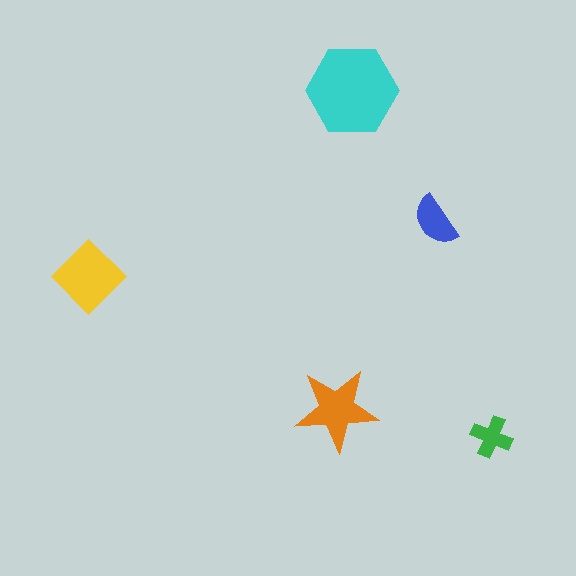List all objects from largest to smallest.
The cyan hexagon, the yellow diamond, the orange star, the blue semicircle, the green cross.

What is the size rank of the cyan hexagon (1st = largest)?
1st.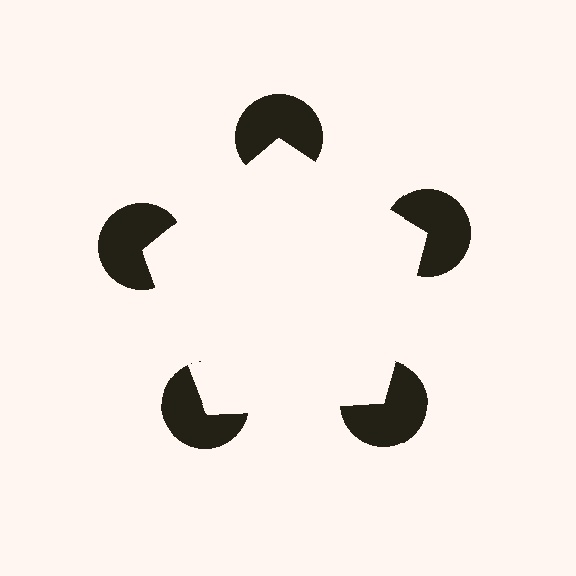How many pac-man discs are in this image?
There are 5 — one at each vertex of the illusory pentagon.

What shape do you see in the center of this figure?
An illusory pentagon — its edges are inferred from the aligned wedge cuts in the pac-man discs, not physically drawn.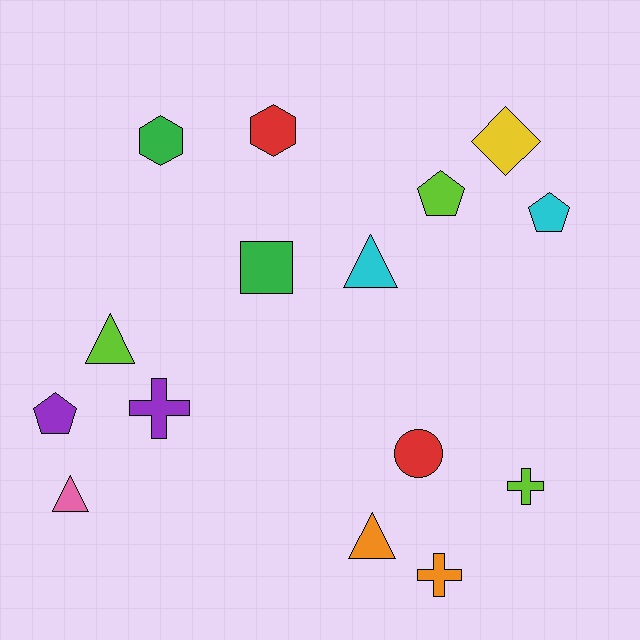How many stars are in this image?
There are no stars.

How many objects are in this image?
There are 15 objects.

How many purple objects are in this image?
There are 2 purple objects.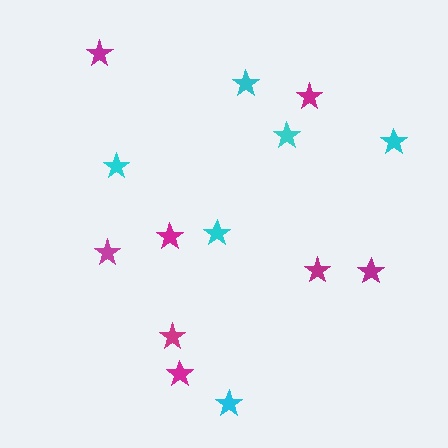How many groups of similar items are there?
There are 2 groups: one group of cyan stars (6) and one group of magenta stars (8).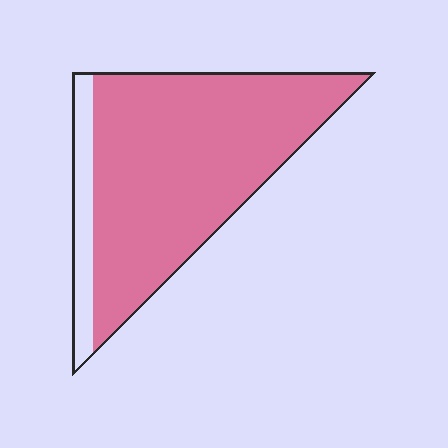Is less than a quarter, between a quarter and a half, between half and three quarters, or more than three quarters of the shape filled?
More than three quarters.